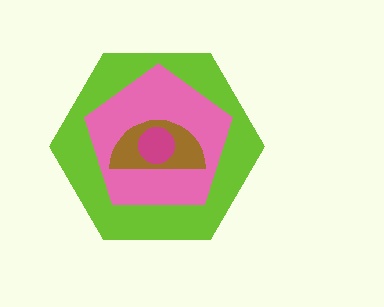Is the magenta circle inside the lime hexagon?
Yes.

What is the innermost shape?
The magenta circle.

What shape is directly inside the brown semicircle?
The magenta circle.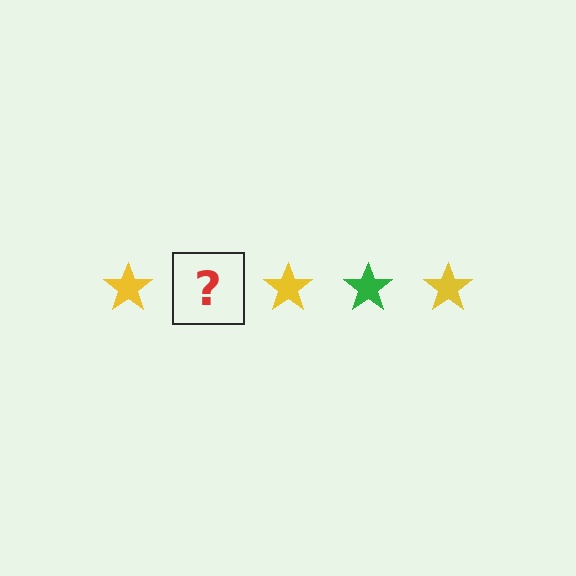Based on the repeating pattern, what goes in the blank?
The blank should be a green star.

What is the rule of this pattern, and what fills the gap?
The rule is that the pattern cycles through yellow, green stars. The gap should be filled with a green star.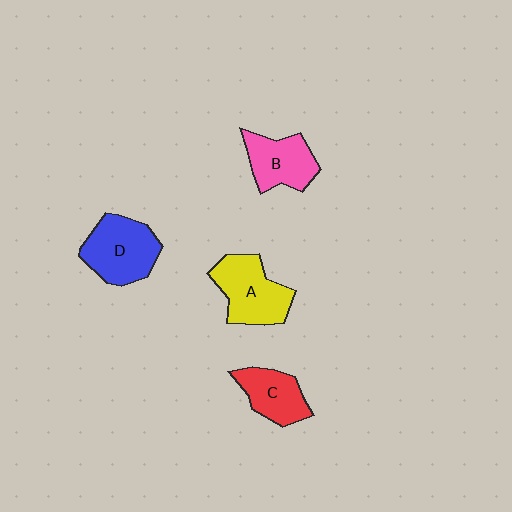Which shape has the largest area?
Shape D (blue).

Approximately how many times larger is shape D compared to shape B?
Approximately 1.3 times.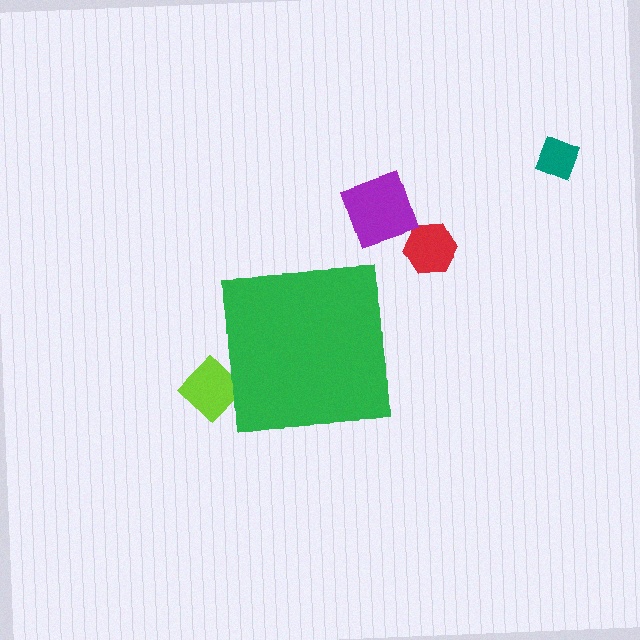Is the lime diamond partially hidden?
Yes, the lime diamond is partially hidden behind the green square.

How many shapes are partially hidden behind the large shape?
1 shape is partially hidden.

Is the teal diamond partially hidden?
No, the teal diamond is fully visible.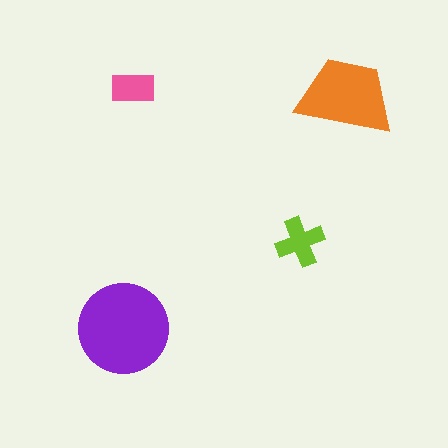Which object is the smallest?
The pink rectangle.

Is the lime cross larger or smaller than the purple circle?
Smaller.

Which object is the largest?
The purple circle.